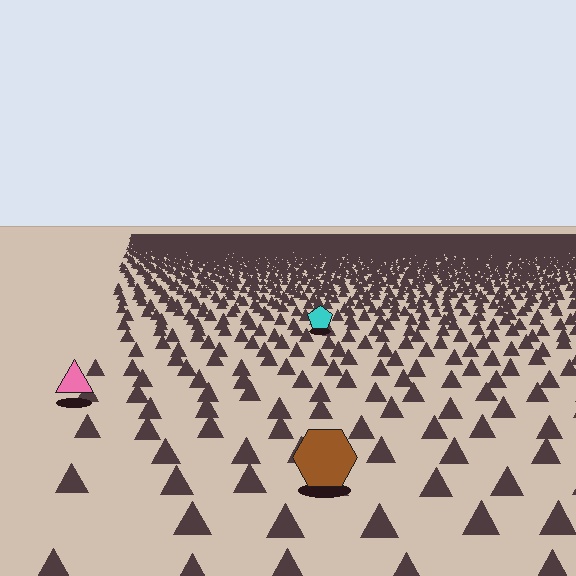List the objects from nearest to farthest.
From nearest to farthest: the brown hexagon, the pink triangle, the cyan pentagon.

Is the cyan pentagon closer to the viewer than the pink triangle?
No. The pink triangle is closer — you can tell from the texture gradient: the ground texture is coarser near it.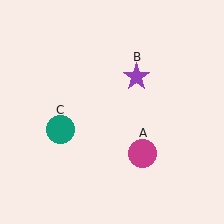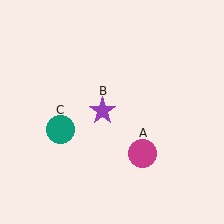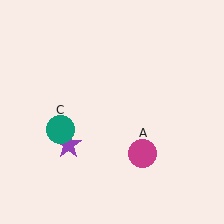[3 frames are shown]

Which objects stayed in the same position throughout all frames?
Magenta circle (object A) and teal circle (object C) remained stationary.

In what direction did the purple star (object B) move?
The purple star (object B) moved down and to the left.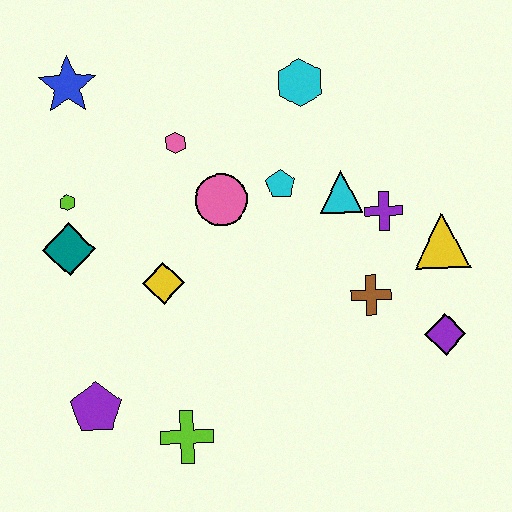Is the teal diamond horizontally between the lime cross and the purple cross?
No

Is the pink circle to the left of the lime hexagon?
No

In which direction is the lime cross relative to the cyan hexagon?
The lime cross is below the cyan hexagon.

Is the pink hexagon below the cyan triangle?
No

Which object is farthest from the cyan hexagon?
The purple pentagon is farthest from the cyan hexagon.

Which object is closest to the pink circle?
The cyan pentagon is closest to the pink circle.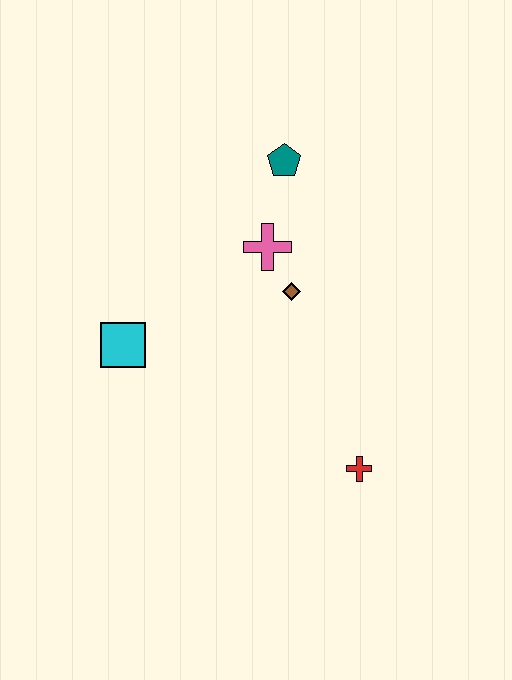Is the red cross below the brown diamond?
Yes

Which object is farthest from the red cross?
The teal pentagon is farthest from the red cross.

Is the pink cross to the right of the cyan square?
Yes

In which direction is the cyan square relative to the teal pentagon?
The cyan square is below the teal pentagon.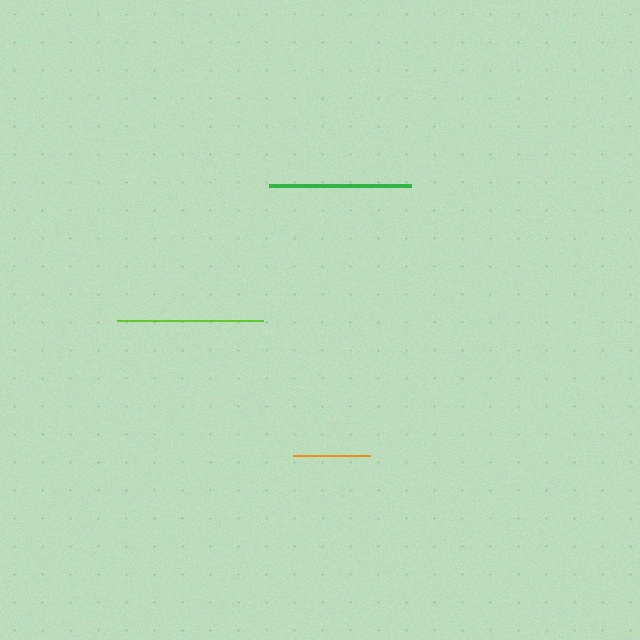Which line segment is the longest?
The lime line is the longest at approximately 146 pixels.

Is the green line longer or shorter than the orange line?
The green line is longer than the orange line.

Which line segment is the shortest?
The orange line is the shortest at approximately 77 pixels.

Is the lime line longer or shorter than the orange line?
The lime line is longer than the orange line.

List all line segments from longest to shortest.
From longest to shortest: lime, green, orange.